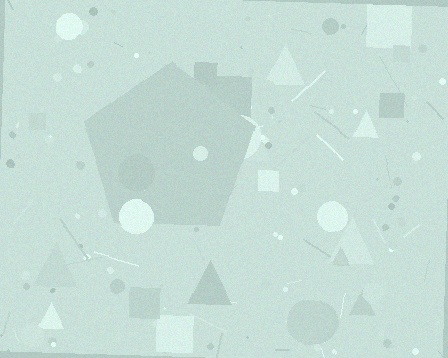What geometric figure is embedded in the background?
A pentagon is embedded in the background.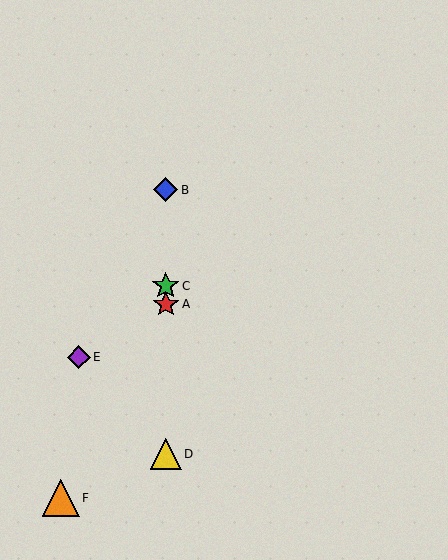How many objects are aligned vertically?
4 objects (A, B, C, D) are aligned vertically.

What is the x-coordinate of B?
Object B is at x≈166.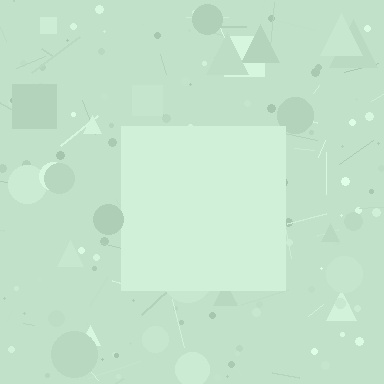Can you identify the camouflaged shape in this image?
The camouflaged shape is a square.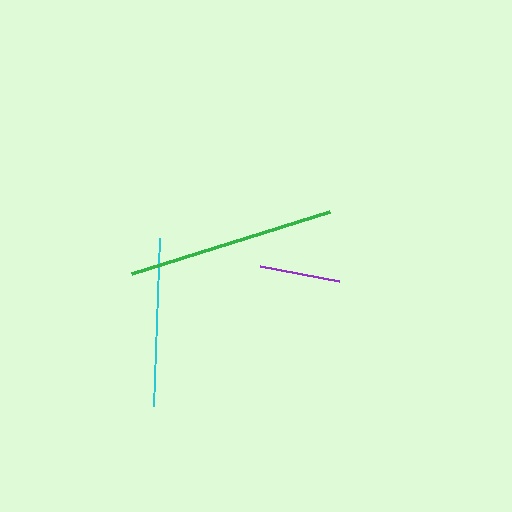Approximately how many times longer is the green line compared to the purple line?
The green line is approximately 2.6 times the length of the purple line.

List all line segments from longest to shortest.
From longest to shortest: green, cyan, purple.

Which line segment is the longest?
The green line is the longest at approximately 208 pixels.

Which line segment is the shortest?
The purple line is the shortest at approximately 81 pixels.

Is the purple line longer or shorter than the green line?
The green line is longer than the purple line.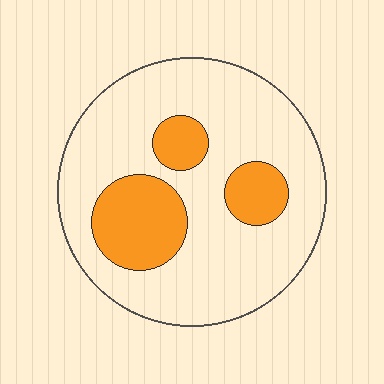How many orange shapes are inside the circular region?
3.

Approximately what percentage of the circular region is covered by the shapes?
Approximately 25%.